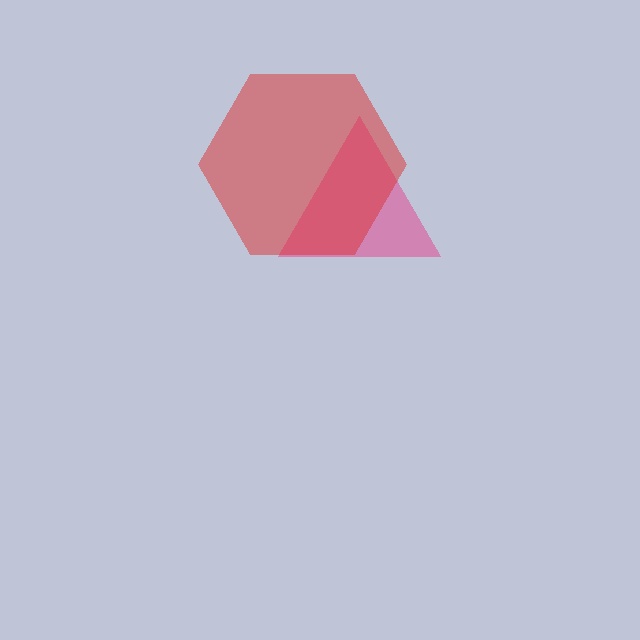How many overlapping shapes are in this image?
There are 2 overlapping shapes in the image.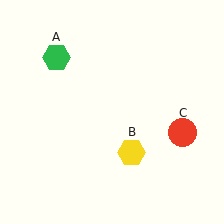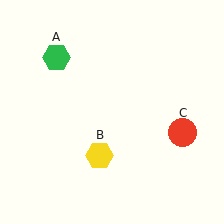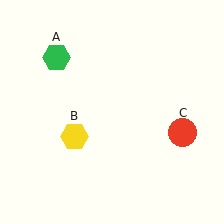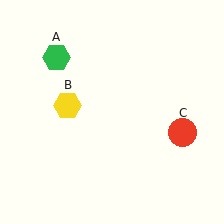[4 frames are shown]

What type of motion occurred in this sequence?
The yellow hexagon (object B) rotated clockwise around the center of the scene.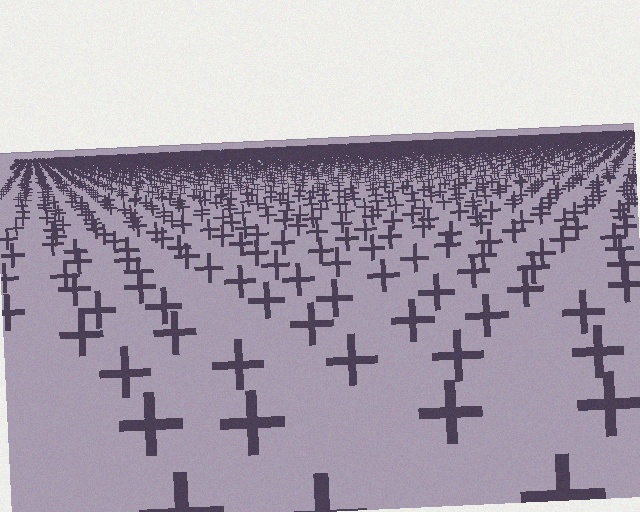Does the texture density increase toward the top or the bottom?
Density increases toward the top.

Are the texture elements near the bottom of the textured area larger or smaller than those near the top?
Larger. Near the bottom, elements are closer to the viewer and appear at a bigger on-screen size.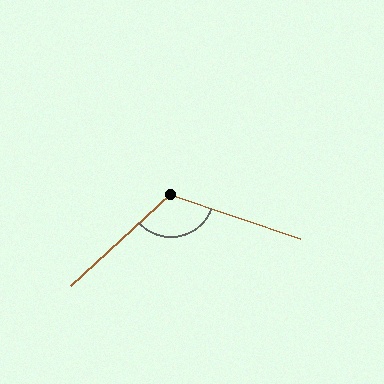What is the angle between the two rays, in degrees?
Approximately 119 degrees.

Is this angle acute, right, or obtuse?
It is obtuse.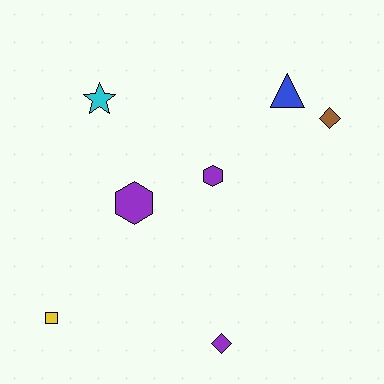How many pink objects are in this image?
There are no pink objects.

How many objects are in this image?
There are 7 objects.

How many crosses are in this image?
There are no crosses.